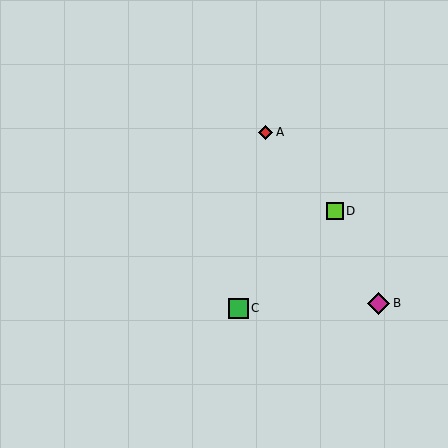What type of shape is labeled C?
Shape C is a green square.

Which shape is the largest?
The magenta diamond (labeled B) is the largest.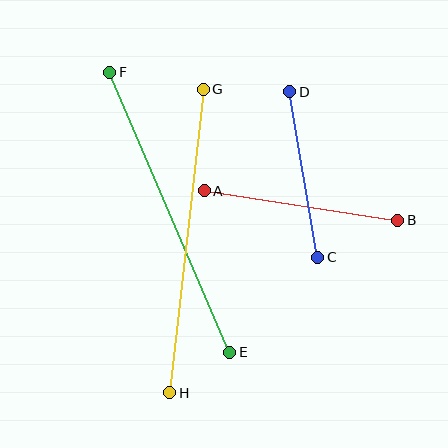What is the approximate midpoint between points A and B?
The midpoint is at approximately (301, 205) pixels.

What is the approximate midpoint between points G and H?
The midpoint is at approximately (186, 241) pixels.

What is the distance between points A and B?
The distance is approximately 196 pixels.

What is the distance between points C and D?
The distance is approximately 168 pixels.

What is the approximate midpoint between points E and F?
The midpoint is at approximately (170, 212) pixels.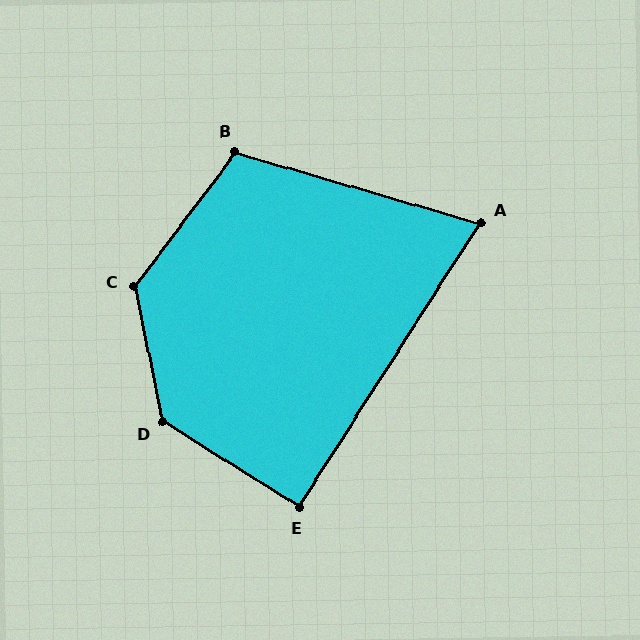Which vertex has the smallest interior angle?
A, at approximately 73 degrees.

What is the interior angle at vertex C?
Approximately 132 degrees (obtuse).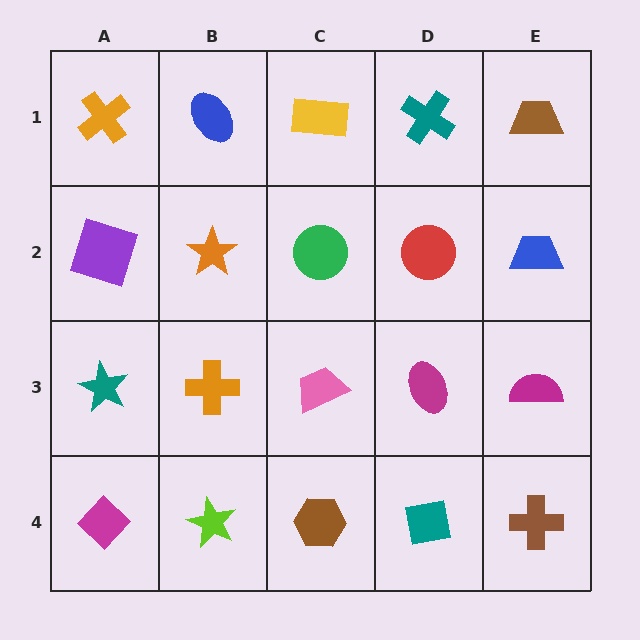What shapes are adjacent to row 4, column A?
A teal star (row 3, column A), a lime star (row 4, column B).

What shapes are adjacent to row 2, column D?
A teal cross (row 1, column D), a magenta ellipse (row 3, column D), a green circle (row 2, column C), a blue trapezoid (row 2, column E).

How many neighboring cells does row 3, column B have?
4.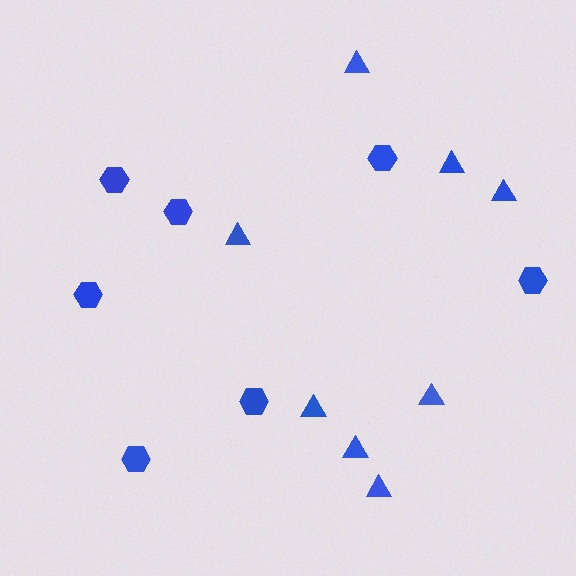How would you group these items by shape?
There are 2 groups: one group of triangles (8) and one group of hexagons (7).